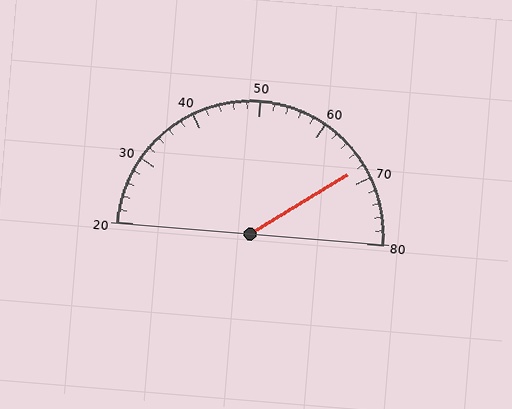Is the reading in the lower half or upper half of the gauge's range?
The reading is in the upper half of the range (20 to 80).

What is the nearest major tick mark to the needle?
The nearest major tick mark is 70.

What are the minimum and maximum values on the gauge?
The gauge ranges from 20 to 80.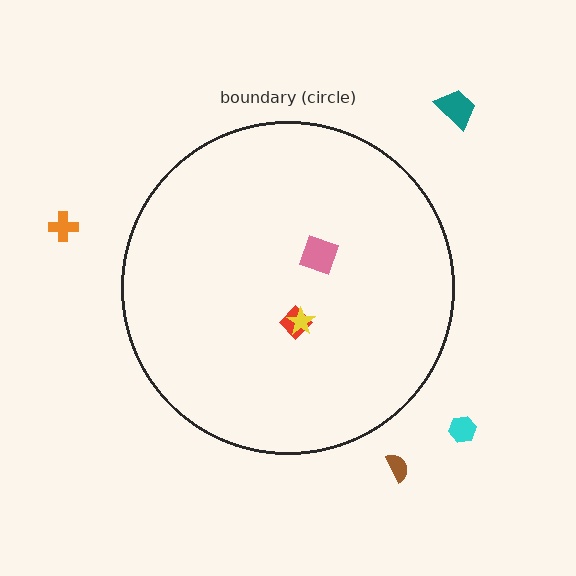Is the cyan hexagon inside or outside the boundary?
Outside.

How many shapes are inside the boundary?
3 inside, 4 outside.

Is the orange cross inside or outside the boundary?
Outside.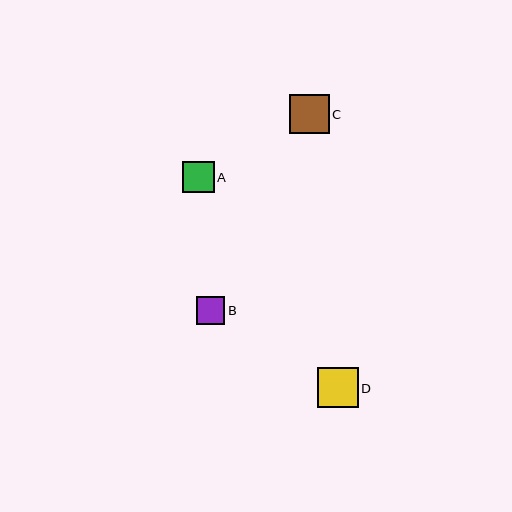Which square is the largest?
Square D is the largest with a size of approximately 41 pixels.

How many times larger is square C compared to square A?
Square C is approximately 1.3 times the size of square A.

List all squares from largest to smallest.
From largest to smallest: D, C, A, B.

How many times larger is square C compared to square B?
Square C is approximately 1.4 times the size of square B.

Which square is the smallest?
Square B is the smallest with a size of approximately 28 pixels.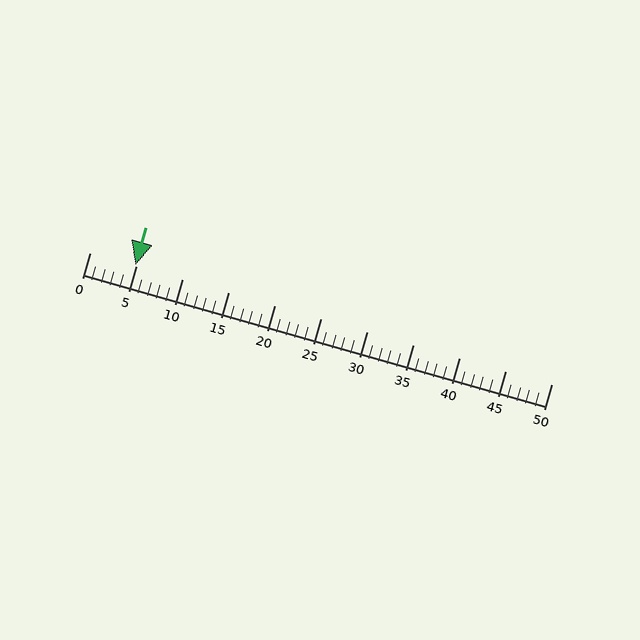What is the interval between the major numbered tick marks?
The major tick marks are spaced 5 units apart.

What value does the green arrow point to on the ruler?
The green arrow points to approximately 5.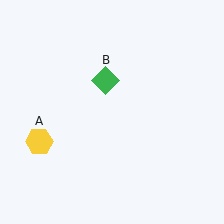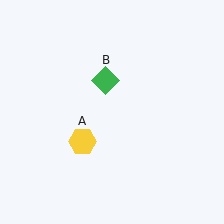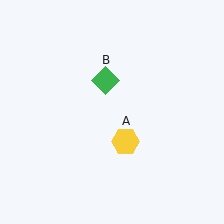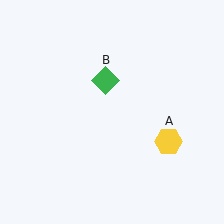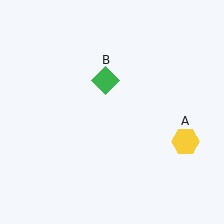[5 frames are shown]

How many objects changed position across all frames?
1 object changed position: yellow hexagon (object A).